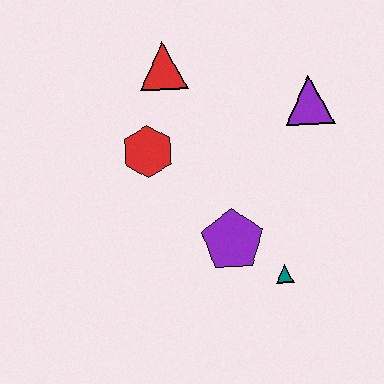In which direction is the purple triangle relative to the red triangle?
The purple triangle is to the right of the red triangle.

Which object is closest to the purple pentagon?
The teal triangle is closest to the purple pentagon.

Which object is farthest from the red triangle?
The teal triangle is farthest from the red triangle.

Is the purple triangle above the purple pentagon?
Yes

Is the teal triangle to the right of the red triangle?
Yes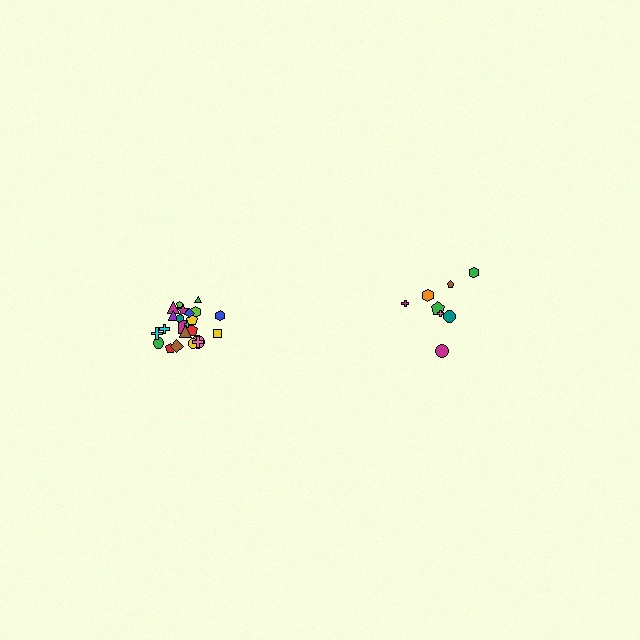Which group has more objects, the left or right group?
The left group.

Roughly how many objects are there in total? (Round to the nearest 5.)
Roughly 35 objects in total.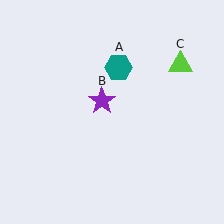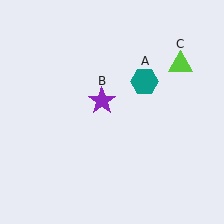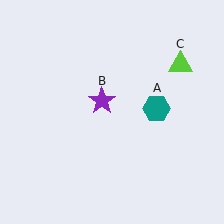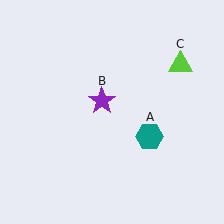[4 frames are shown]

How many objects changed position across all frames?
1 object changed position: teal hexagon (object A).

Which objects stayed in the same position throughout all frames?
Purple star (object B) and lime triangle (object C) remained stationary.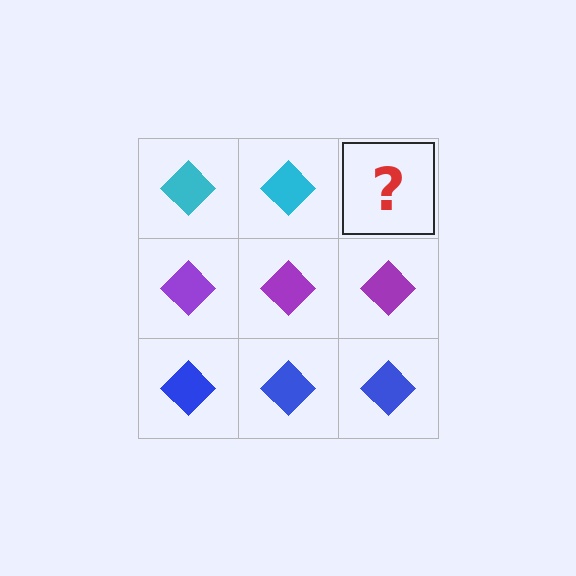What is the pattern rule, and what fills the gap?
The rule is that each row has a consistent color. The gap should be filled with a cyan diamond.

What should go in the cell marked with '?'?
The missing cell should contain a cyan diamond.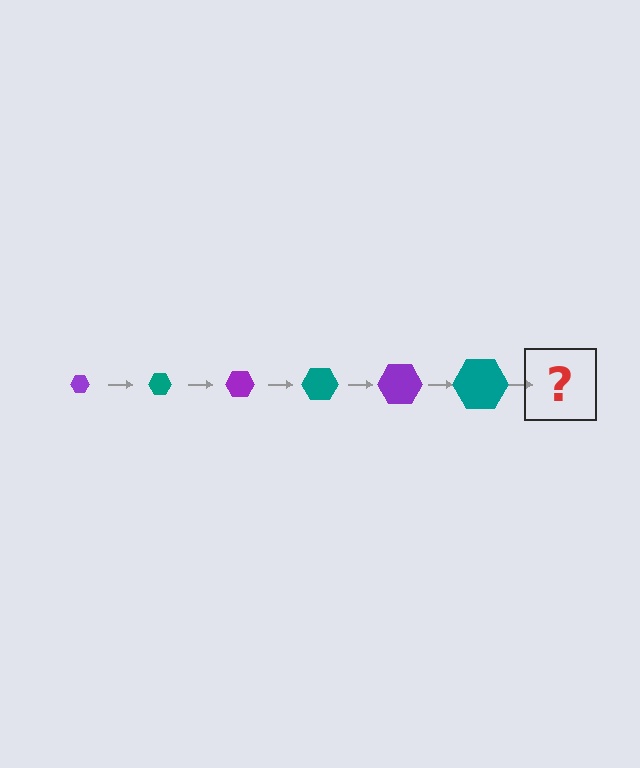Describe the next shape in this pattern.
It should be a purple hexagon, larger than the previous one.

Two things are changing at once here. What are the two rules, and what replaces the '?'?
The two rules are that the hexagon grows larger each step and the color cycles through purple and teal. The '?' should be a purple hexagon, larger than the previous one.